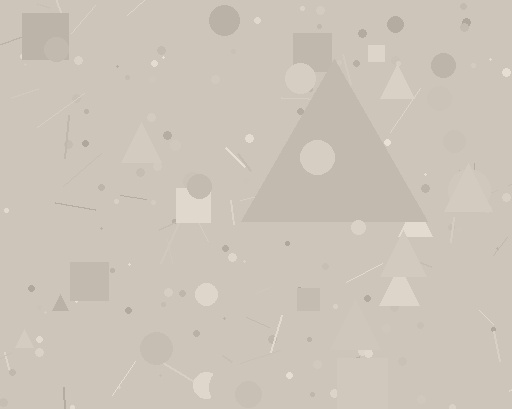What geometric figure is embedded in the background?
A triangle is embedded in the background.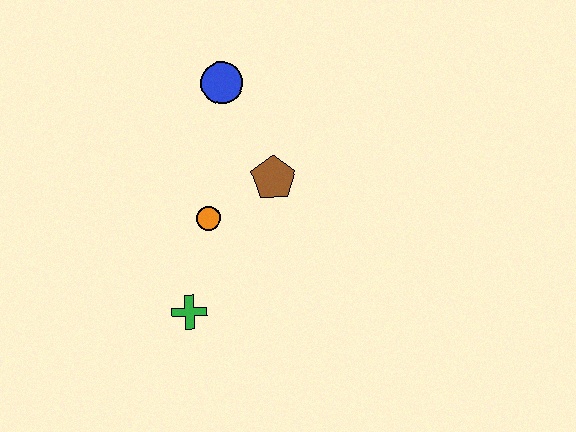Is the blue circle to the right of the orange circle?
Yes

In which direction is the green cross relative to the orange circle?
The green cross is below the orange circle.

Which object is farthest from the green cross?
The blue circle is farthest from the green cross.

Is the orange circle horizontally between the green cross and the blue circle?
Yes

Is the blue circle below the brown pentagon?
No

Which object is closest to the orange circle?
The brown pentagon is closest to the orange circle.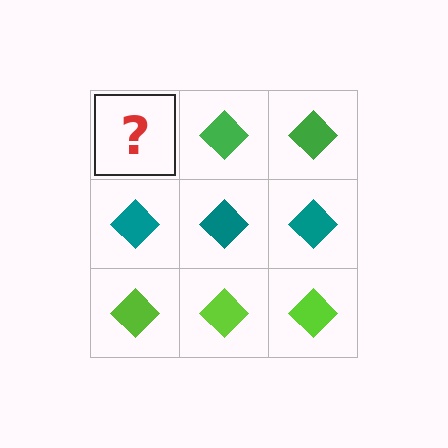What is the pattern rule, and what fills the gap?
The rule is that each row has a consistent color. The gap should be filled with a green diamond.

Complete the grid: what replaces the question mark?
The question mark should be replaced with a green diamond.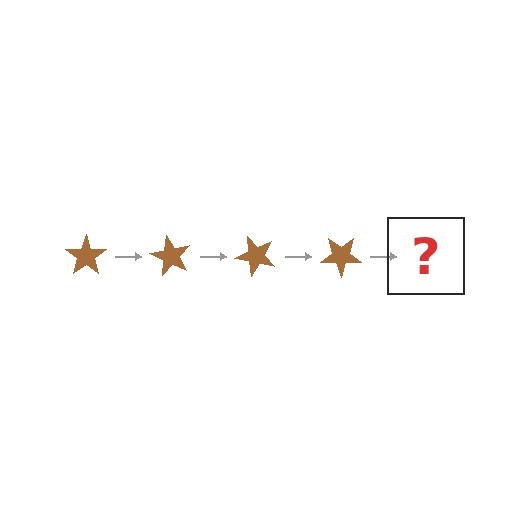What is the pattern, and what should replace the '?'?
The pattern is that the star rotates 60 degrees each step. The '?' should be a brown star rotated 240 degrees.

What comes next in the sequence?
The next element should be a brown star rotated 240 degrees.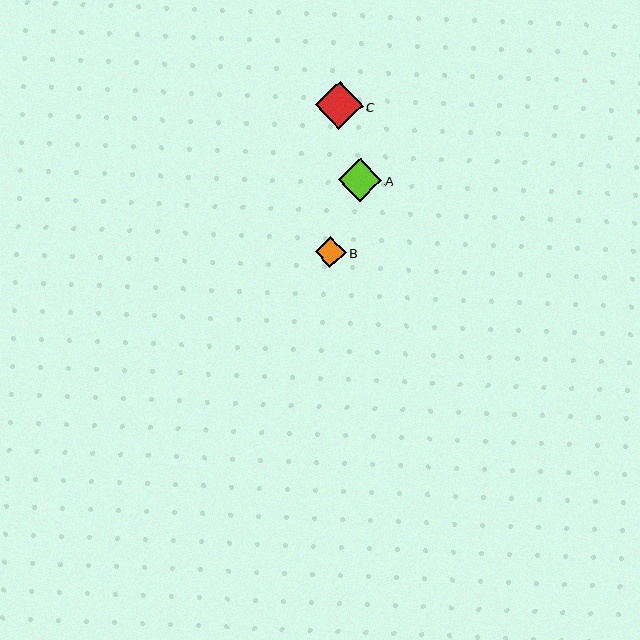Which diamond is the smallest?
Diamond B is the smallest with a size of approximately 31 pixels.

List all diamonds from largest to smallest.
From largest to smallest: C, A, B.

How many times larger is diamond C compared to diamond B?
Diamond C is approximately 1.5 times the size of diamond B.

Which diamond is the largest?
Diamond C is the largest with a size of approximately 47 pixels.